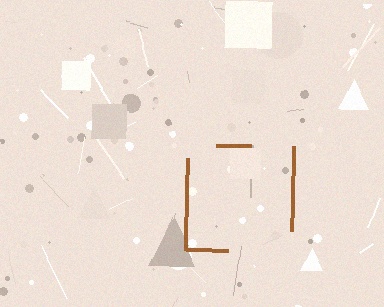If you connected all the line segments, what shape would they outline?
They would outline a square.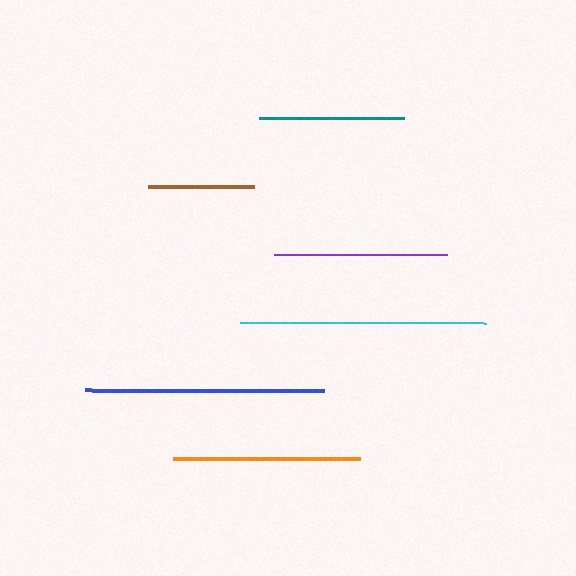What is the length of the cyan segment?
The cyan segment is approximately 246 pixels long.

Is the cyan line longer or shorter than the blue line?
The cyan line is longer than the blue line.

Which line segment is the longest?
The cyan line is the longest at approximately 246 pixels.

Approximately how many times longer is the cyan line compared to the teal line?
The cyan line is approximately 1.7 times the length of the teal line.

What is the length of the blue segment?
The blue segment is approximately 239 pixels long.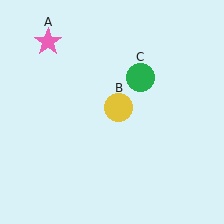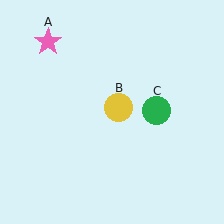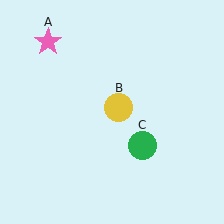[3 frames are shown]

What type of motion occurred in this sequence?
The green circle (object C) rotated clockwise around the center of the scene.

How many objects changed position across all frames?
1 object changed position: green circle (object C).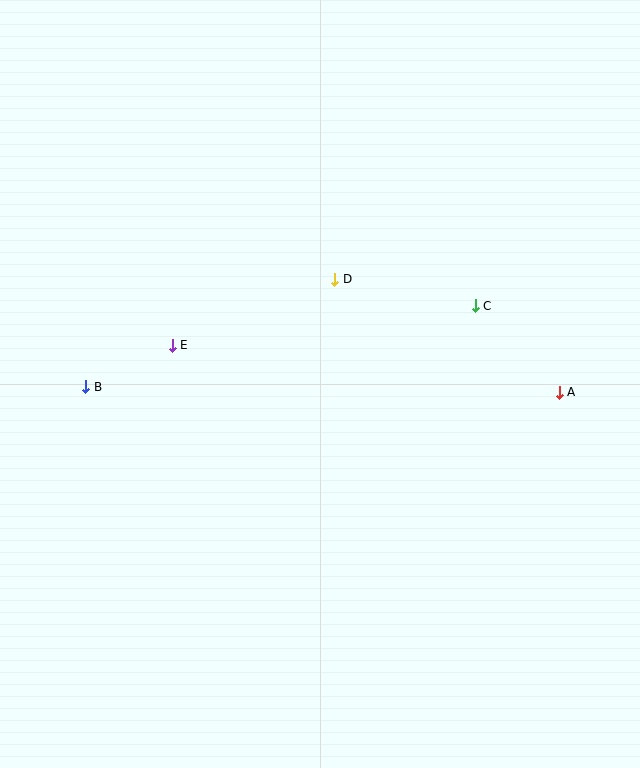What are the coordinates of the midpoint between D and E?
The midpoint between D and E is at (253, 312).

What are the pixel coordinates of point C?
Point C is at (475, 306).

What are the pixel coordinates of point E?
Point E is at (172, 345).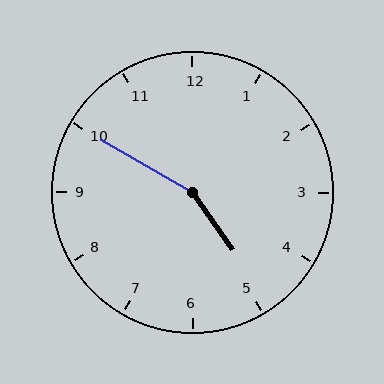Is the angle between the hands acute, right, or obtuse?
It is obtuse.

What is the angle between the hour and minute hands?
Approximately 155 degrees.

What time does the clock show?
4:50.